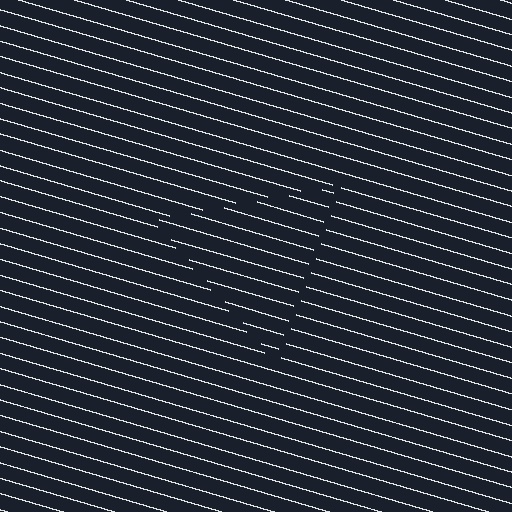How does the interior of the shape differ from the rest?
The interior of the shape contains the same grating, shifted by half a period — the contour is defined by the phase discontinuity where line-ends from the inner and outer gratings abut.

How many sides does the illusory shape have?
3 sides — the line-ends trace a triangle.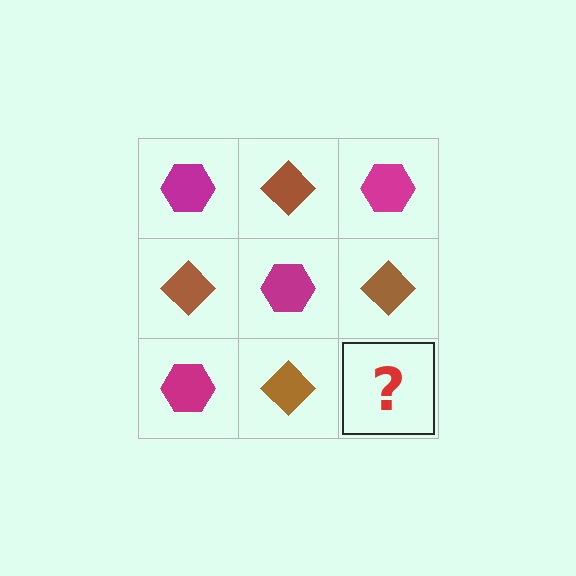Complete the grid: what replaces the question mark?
The question mark should be replaced with a magenta hexagon.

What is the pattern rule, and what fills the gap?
The rule is that it alternates magenta hexagon and brown diamond in a checkerboard pattern. The gap should be filled with a magenta hexagon.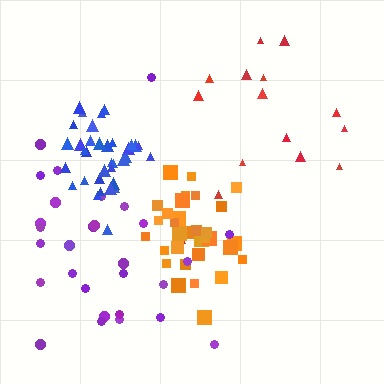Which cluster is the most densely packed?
Blue.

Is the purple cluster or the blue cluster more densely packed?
Blue.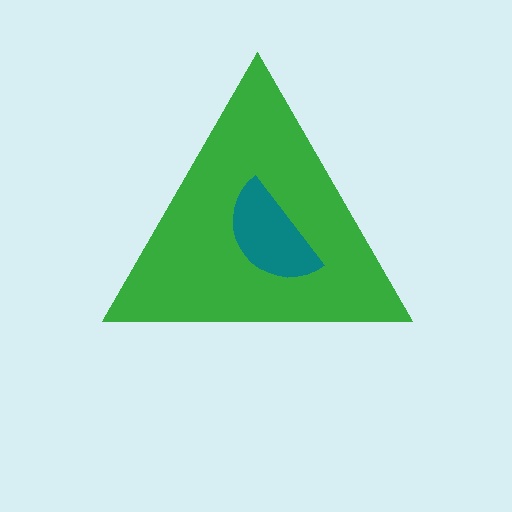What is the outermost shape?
The green triangle.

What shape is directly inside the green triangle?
The teal semicircle.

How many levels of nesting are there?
2.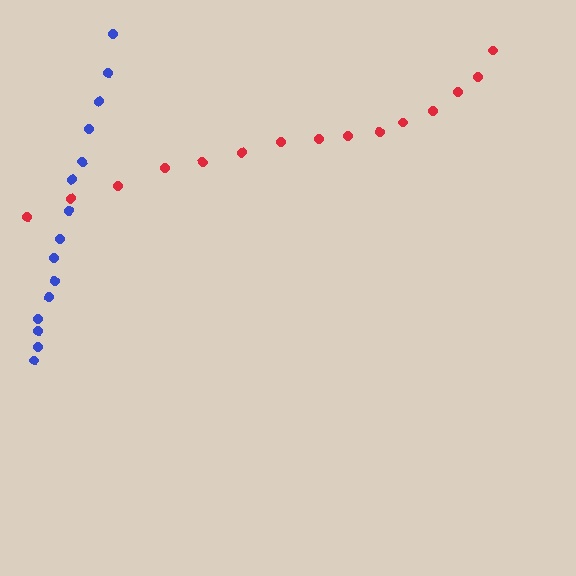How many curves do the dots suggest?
There are 2 distinct paths.